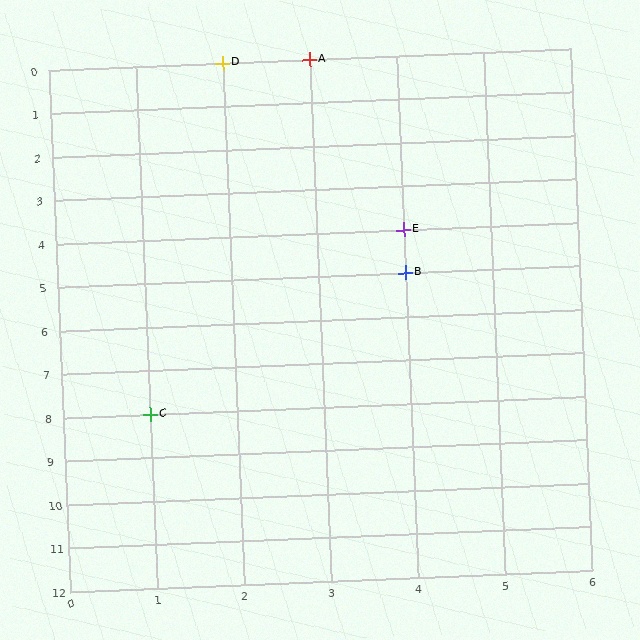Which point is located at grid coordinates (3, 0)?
Point A is at (3, 0).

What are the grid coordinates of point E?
Point E is at grid coordinates (4, 4).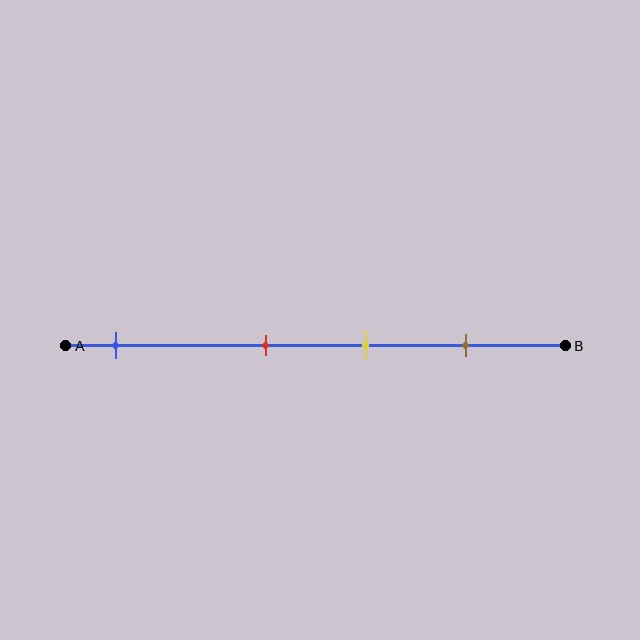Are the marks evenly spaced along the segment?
No, the marks are not evenly spaced.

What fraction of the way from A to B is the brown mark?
The brown mark is approximately 80% (0.8) of the way from A to B.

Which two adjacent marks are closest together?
The red and yellow marks are the closest adjacent pair.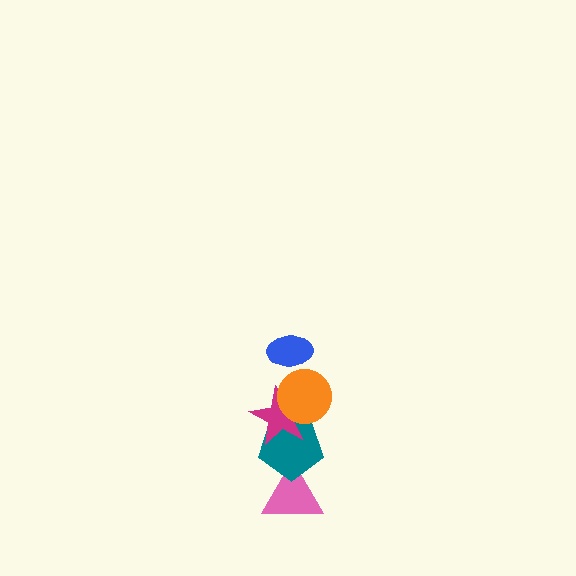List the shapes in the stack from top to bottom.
From top to bottom: the blue ellipse, the orange circle, the magenta star, the teal pentagon, the pink triangle.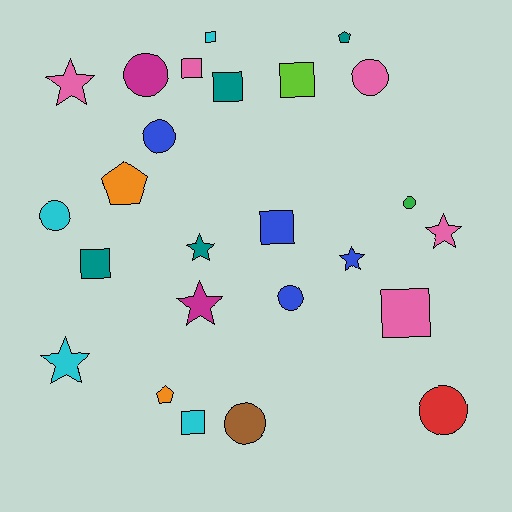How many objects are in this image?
There are 25 objects.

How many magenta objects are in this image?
There are 2 magenta objects.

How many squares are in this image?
There are 8 squares.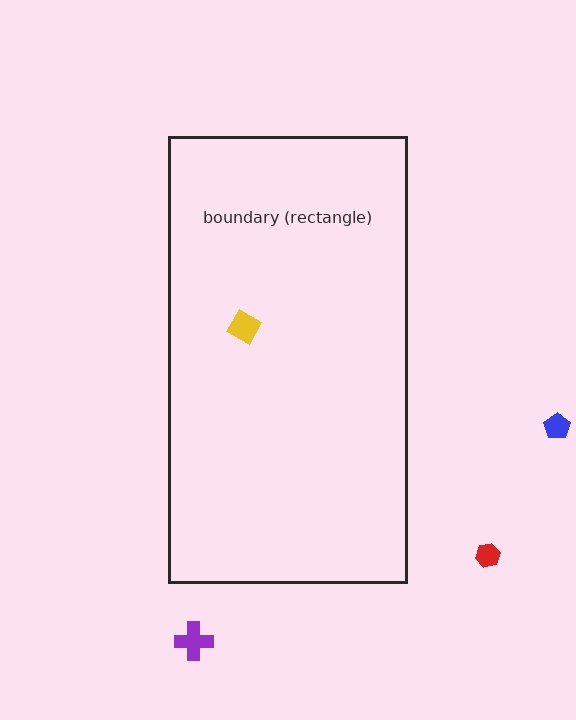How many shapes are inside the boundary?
1 inside, 3 outside.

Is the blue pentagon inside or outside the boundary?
Outside.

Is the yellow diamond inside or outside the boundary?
Inside.